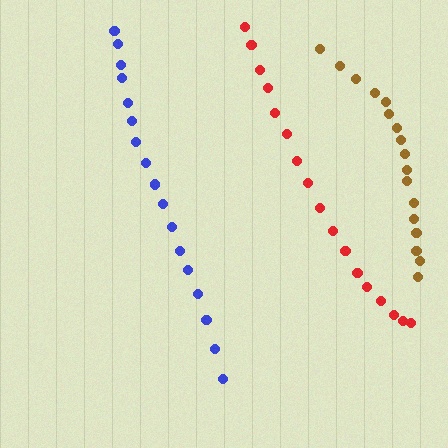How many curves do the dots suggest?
There are 3 distinct paths.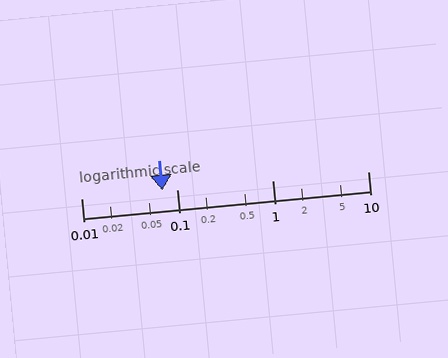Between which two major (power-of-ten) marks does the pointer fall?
The pointer is between 0.01 and 0.1.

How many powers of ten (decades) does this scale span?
The scale spans 3 decades, from 0.01 to 10.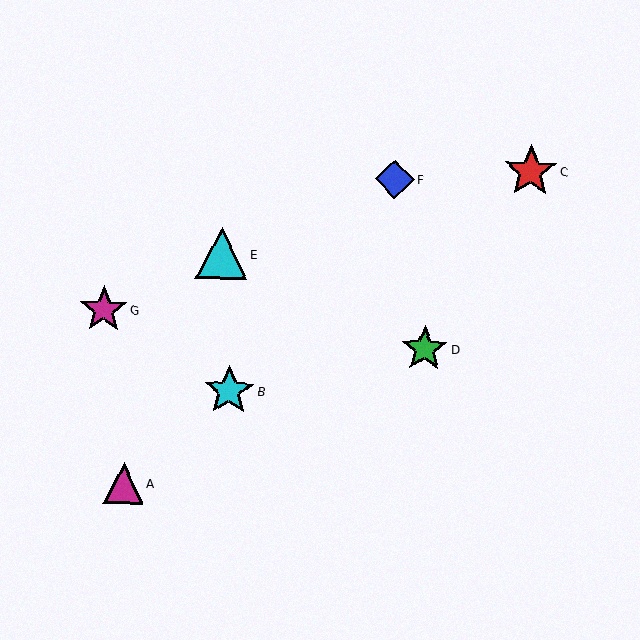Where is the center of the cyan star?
The center of the cyan star is at (229, 391).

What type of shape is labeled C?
Shape C is a red star.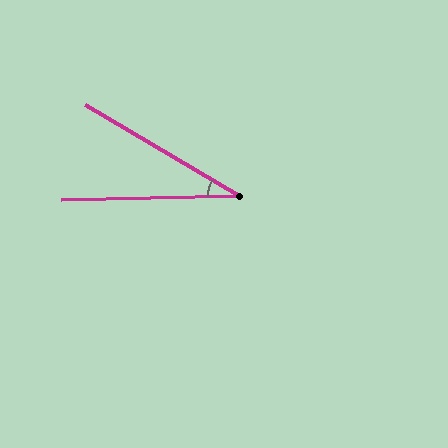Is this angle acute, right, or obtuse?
It is acute.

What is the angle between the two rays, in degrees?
Approximately 32 degrees.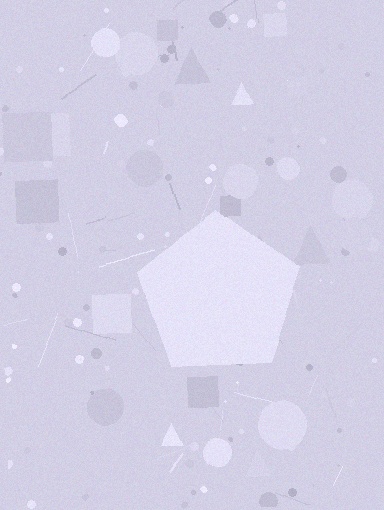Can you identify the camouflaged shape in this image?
The camouflaged shape is a pentagon.